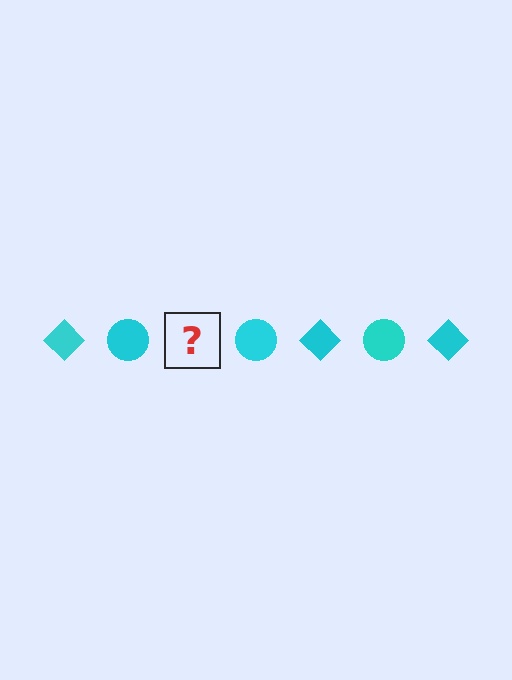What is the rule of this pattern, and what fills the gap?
The rule is that the pattern cycles through diamond, circle shapes in cyan. The gap should be filled with a cyan diamond.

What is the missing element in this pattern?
The missing element is a cyan diamond.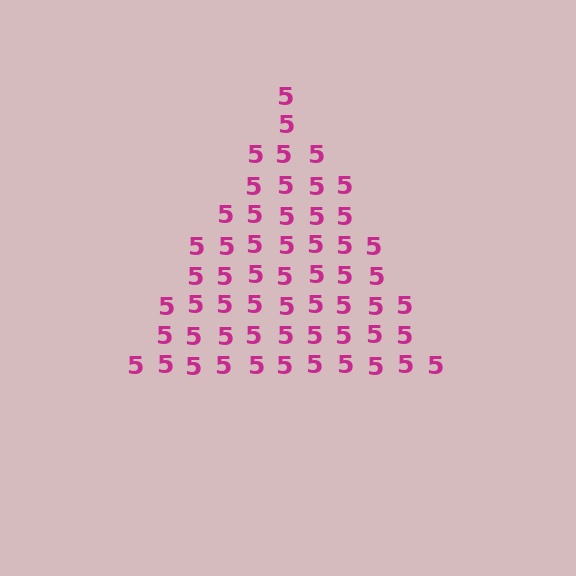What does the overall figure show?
The overall figure shows a triangle.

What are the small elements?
The small elements are digit 5's.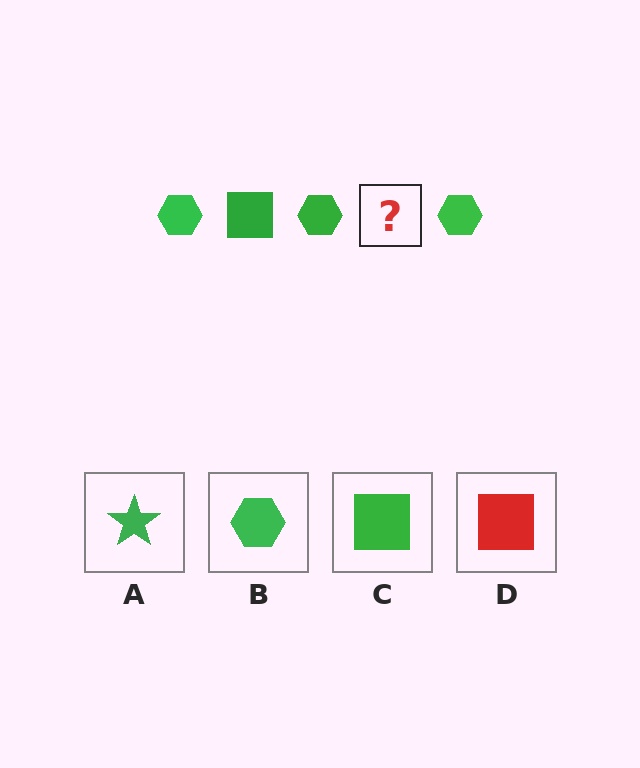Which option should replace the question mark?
Option C.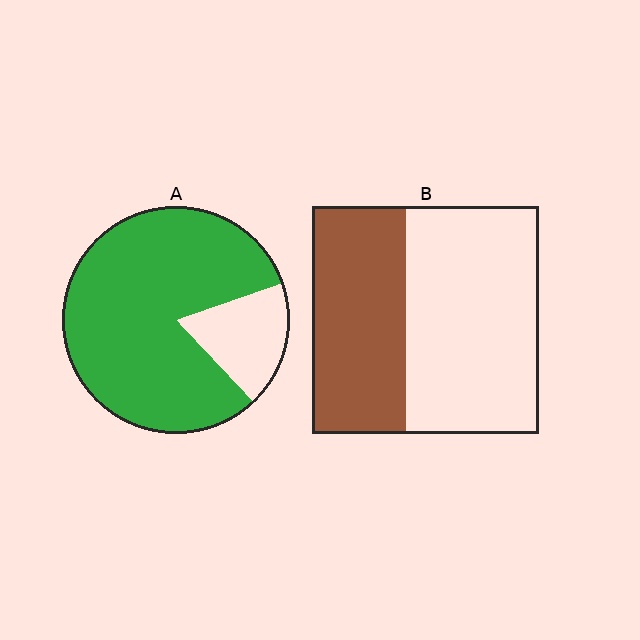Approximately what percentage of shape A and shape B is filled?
A is approximately 80% and B is approximately 40%.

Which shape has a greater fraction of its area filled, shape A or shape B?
Shape A.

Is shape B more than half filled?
No.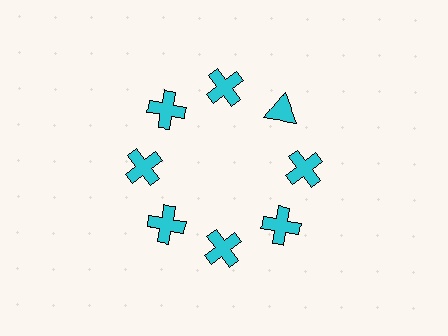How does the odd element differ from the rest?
It has a different shape: triangle instead of cross.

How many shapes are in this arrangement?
There are 8 shapes arranged in a ring pattern.